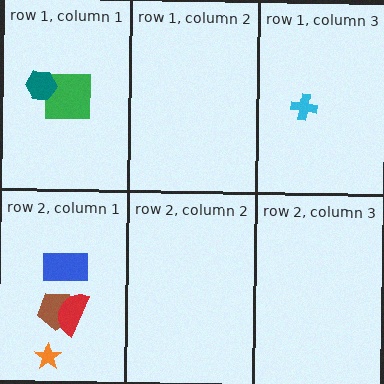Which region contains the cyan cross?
The row 1, column 3 region.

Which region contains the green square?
The row 1, column 1 region.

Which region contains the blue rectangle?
The row 2, column 1 region.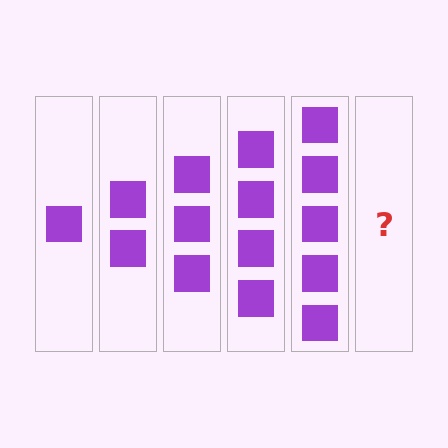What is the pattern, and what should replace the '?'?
The pattern is that each step adds one more square. The '?' should be 6 squares.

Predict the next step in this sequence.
The next step is 6 squares.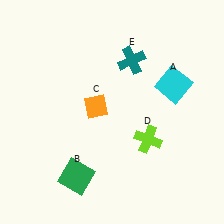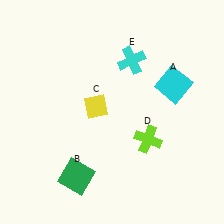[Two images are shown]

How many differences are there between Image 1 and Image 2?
There are 2 differences between the two images.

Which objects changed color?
C changed from orange to yellow. E changed from teal to cyan.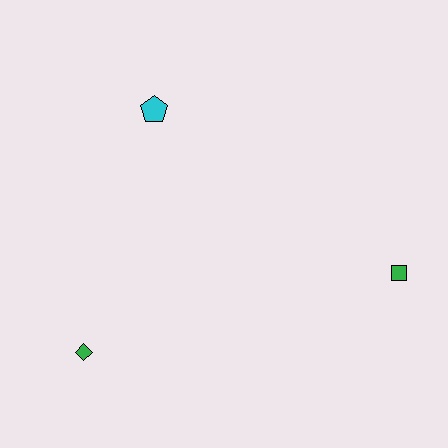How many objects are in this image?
There are 3 objects.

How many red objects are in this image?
There are no red objects.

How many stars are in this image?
There are no stars.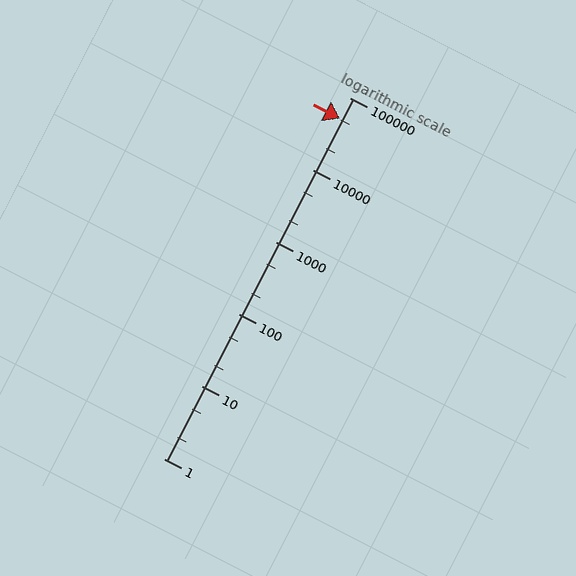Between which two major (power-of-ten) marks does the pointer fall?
The pointer is between 10000 and 100000.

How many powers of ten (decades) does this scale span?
The scale spans 5 decades, from 1 to 100000.